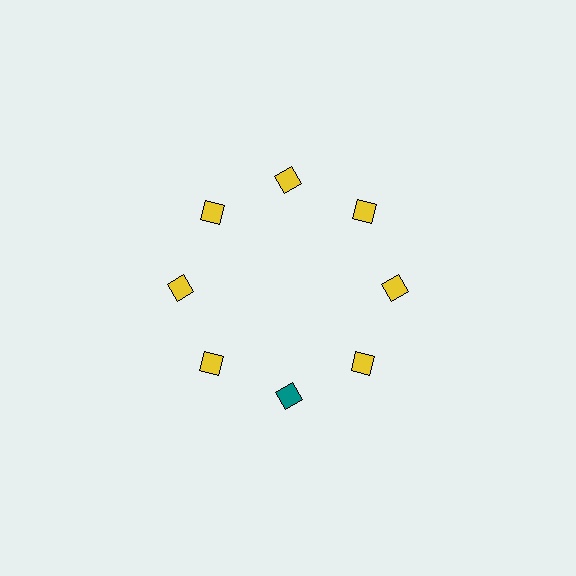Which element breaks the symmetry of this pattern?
The teal diamond at roughly the 6 o'clock position breaks the symmetry. All other shapes are yellow diamonds.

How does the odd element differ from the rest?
It has a different color: teal instead of yellow.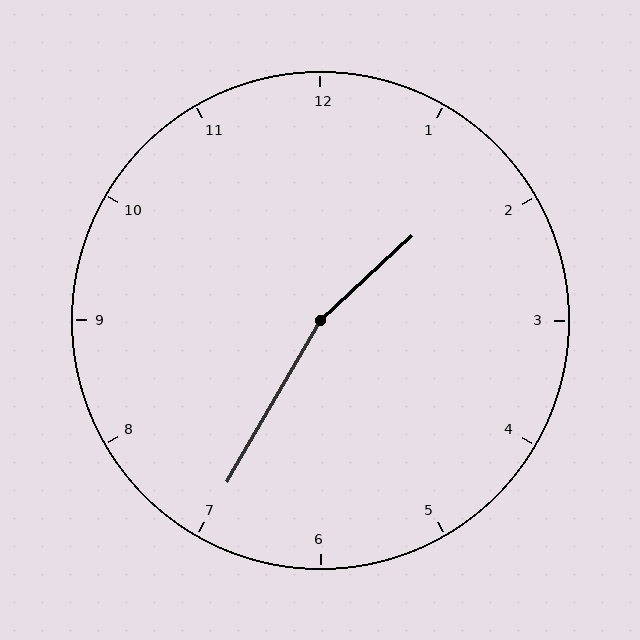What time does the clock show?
1:35.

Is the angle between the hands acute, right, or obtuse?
It is obtuse.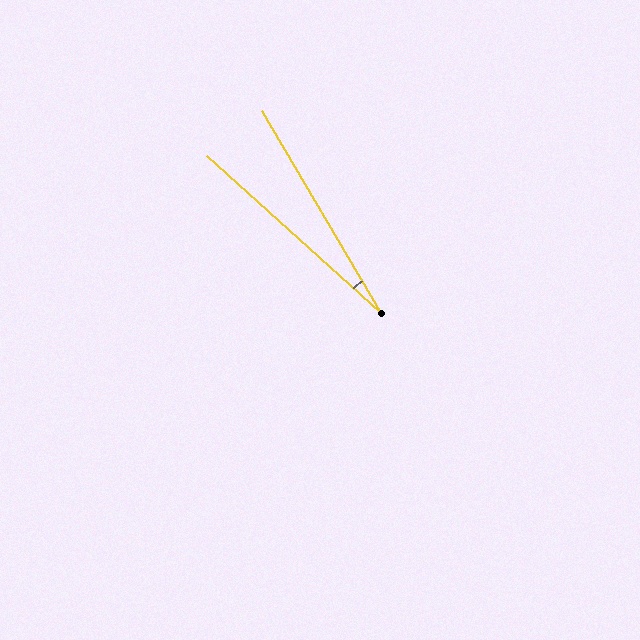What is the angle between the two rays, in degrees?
Approximately 17 degrees.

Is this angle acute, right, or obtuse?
It is acute.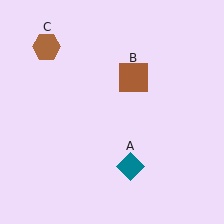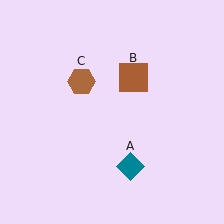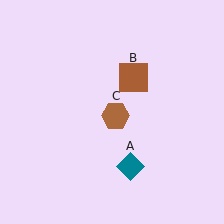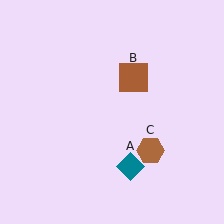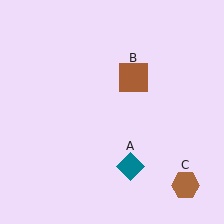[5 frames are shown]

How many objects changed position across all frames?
1 object changed position: brown hexagon (object C).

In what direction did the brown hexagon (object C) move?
The brown hexagon (object C) moved down and to the right.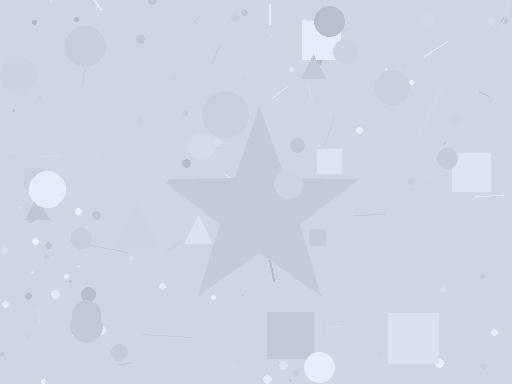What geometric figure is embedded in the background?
A star is embedded in the background.